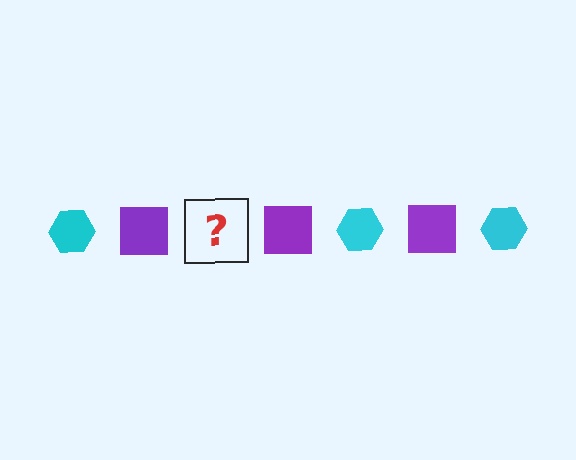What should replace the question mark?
The question mark should be replaced with a cyan hexagon.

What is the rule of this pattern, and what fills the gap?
The rule is that the pattern alternates between cyan hexagon and purple square. The gap should be filled with a cyan hexagon.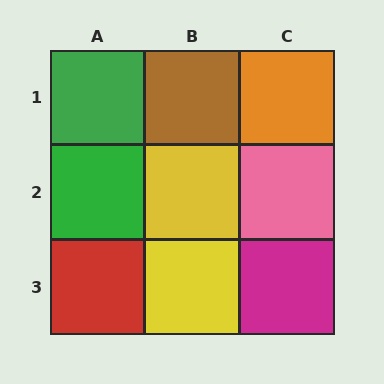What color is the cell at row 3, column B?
Yellow.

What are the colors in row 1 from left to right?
Green, brown, orange.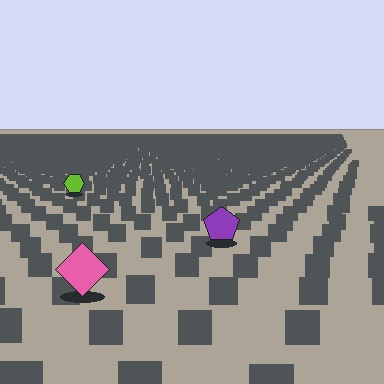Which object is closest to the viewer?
The pink diamond is closest. The texture marks near it are larger and more spread out.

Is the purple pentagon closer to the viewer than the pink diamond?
No. The pink diamond is closer — you can tell from the texture gradient: the ground texture is coarser near it.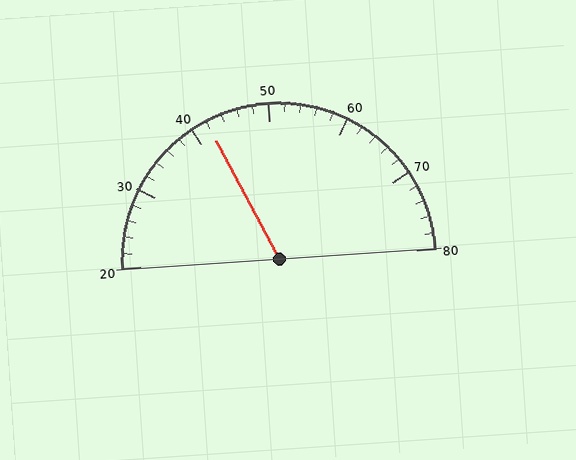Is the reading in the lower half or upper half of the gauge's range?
The reading is in the lower half of the range (20 to 80).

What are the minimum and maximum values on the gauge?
The gauge ranges from 20 to 80.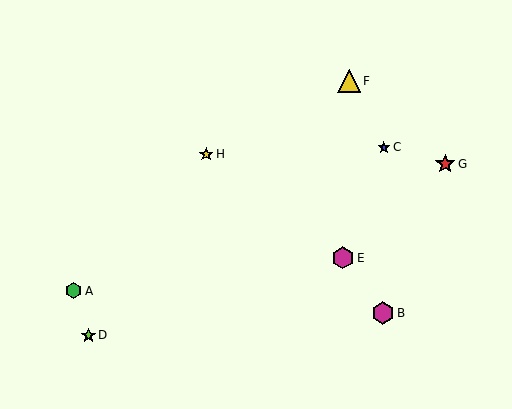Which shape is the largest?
The yellow triangle (labeled F) is the largest.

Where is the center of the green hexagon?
The center of the green hexagon is at (74, 291).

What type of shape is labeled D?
Shape D is a lime star.